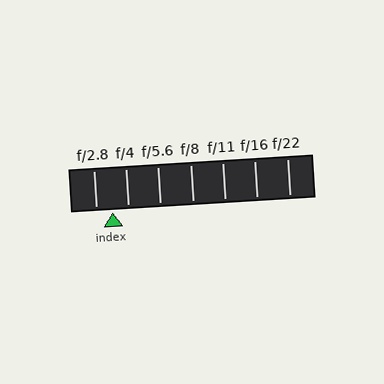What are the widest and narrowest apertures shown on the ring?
The widest aperture shown is f/2.8 and the narrowest is f/22.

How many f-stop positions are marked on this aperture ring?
There are 7 f-stop positions marked.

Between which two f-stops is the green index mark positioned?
The index mark is between f/2.8 and f/4.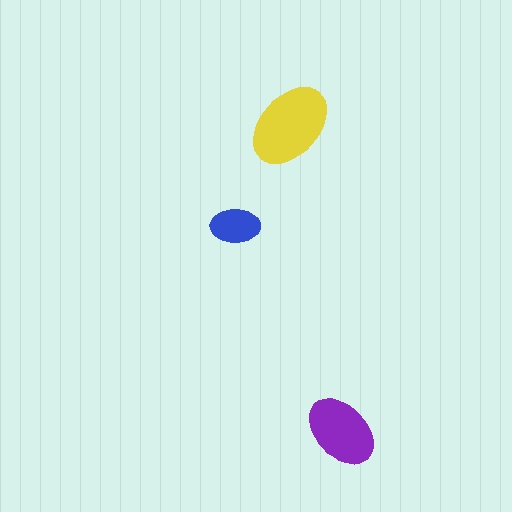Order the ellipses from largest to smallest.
the yellow one, the purple one, the blue one.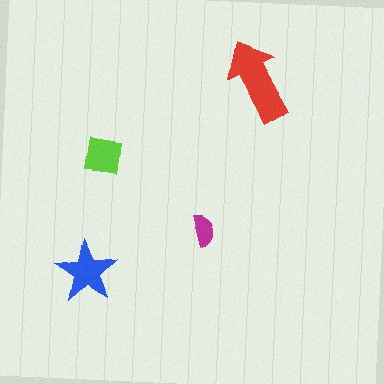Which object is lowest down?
The blue star is bottommost.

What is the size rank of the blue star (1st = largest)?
2nd.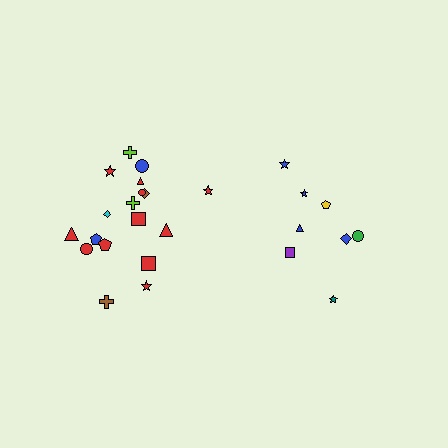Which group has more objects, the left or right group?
The left group.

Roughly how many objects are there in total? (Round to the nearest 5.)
Roughly 25 objects in total.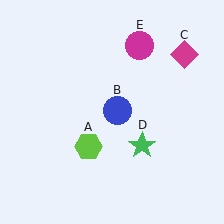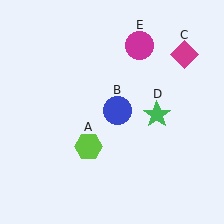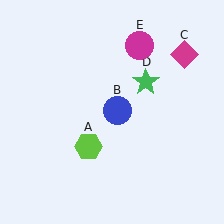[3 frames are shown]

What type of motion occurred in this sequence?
The green star (object D) rotated counterclockwise around the center of the scene.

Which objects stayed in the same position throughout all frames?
Lime hexagon (object A) and blue circle (object B) and magenta diamond (object C) and magenta circle (object E) remained stationary.